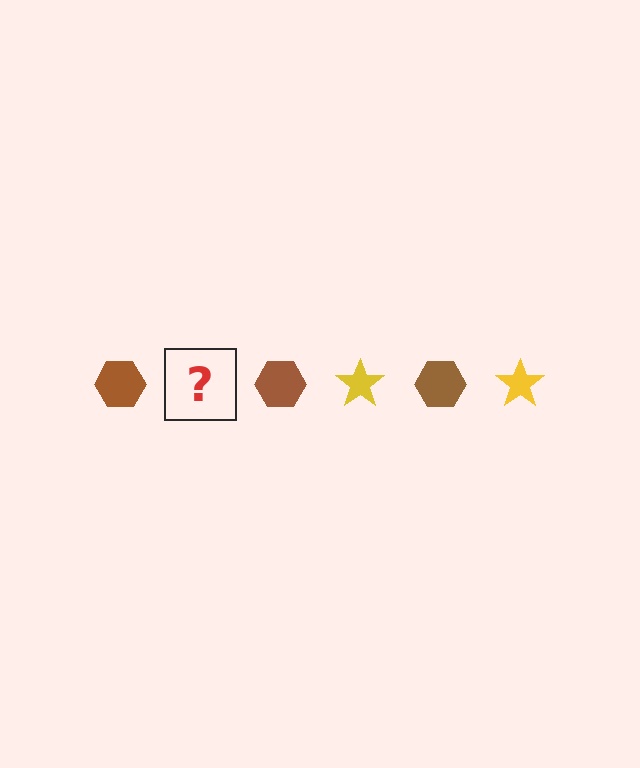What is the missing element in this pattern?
The missing element is a yellow star.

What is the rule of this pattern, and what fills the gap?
The rule is that the pattern alternates between brown hexagon and yellow star. The gap should be filled with a yellow star.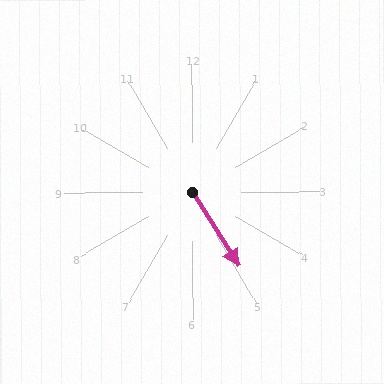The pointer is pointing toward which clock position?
Roughly 5 o'clock.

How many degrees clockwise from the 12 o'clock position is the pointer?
Approximately 148 degrees.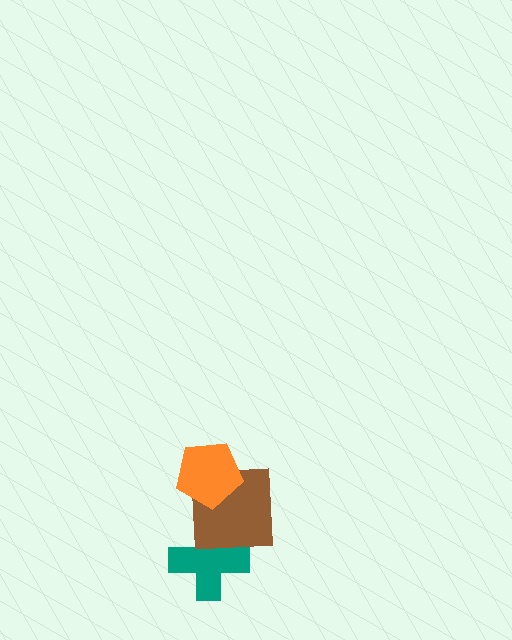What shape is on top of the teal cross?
The brown square is on top of the teal cross.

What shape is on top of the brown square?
The orange pentagon is on top of the brown square.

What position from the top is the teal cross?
The teal cross is 3rd from the top.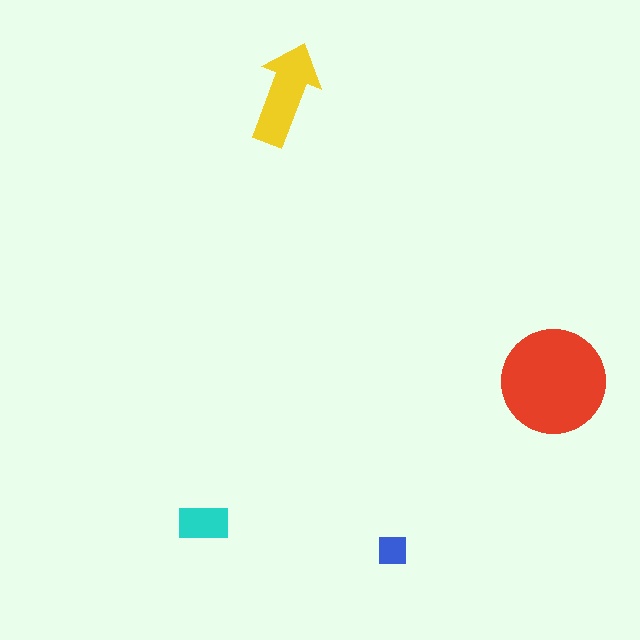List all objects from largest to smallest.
The red circle, the yellow arrow, the cyan rectangle, the blue square.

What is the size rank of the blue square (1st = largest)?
4th.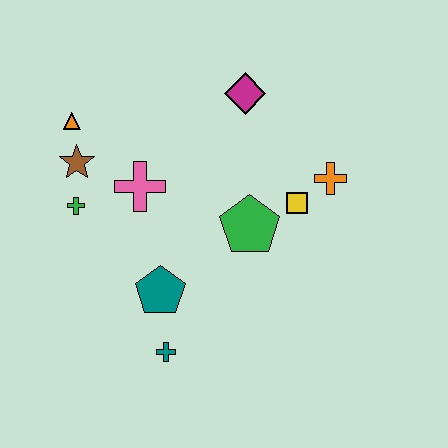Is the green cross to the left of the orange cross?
Yes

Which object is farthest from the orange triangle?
The orange cross is farthest from the orange triangle.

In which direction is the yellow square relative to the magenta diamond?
The yellow square is below the magenta diamond.